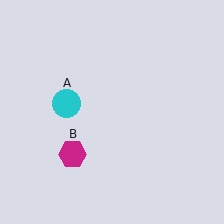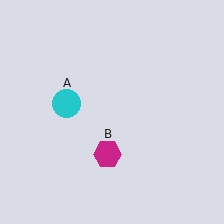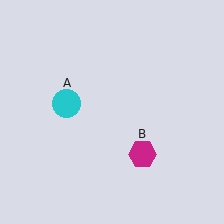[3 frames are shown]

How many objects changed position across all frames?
1 object changed position: magenta hexagon (object B).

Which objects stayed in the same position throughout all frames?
Cyan circle (object A) remained stationary.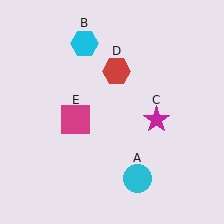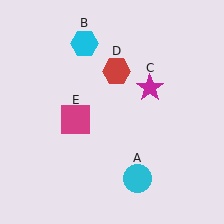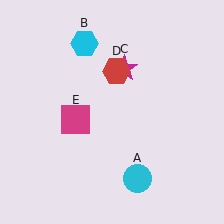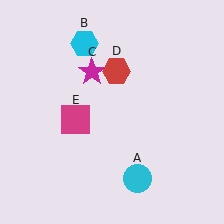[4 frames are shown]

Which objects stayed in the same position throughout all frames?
Cyan circle (object A) and cyan hexagon (object B) and red hexagon (object D) and magenta square (object E) remained stationary.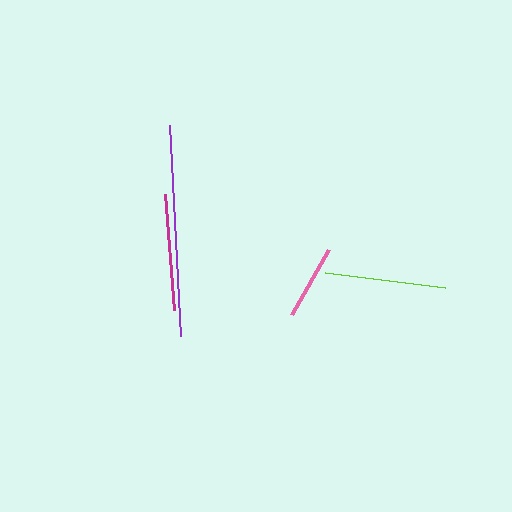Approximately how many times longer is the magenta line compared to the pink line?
The magenta line is approximately 1.6 times the length of the pink line.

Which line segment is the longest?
The purple line is the longest at approximately 212 pixels.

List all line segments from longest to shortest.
From longest to shortest: purple, lime, magenta, pink.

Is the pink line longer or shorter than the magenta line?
The magenta line is longer than the pink line.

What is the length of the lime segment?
The lime segment is approximately 121 pixels long.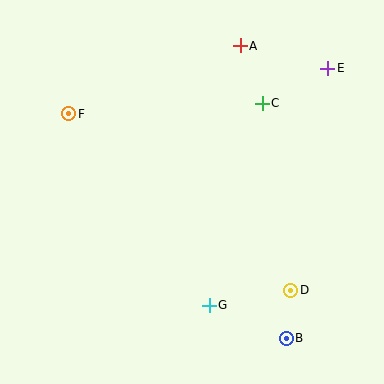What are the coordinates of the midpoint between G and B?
The midpoint between G and B is at (248, 322).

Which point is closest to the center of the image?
Point C at (262, 104) is closest to the center.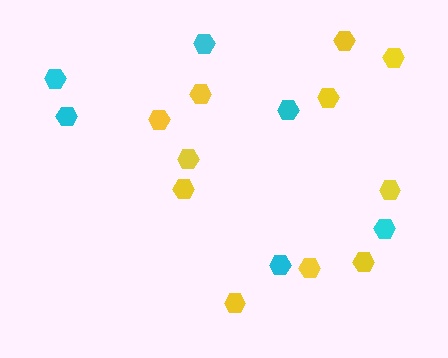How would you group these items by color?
There are 2 groups: one group of cyan hexagons (6) and one group of yellow hexagons (11).